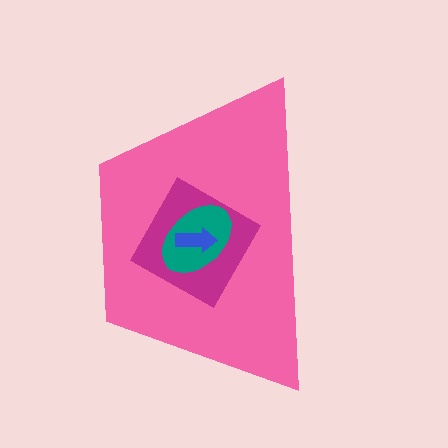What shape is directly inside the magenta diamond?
The teal ellipse.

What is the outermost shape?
The pink trapezoid.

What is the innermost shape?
The blue arrow.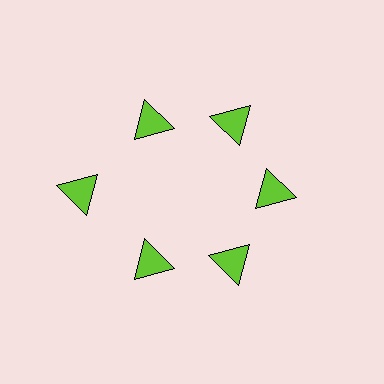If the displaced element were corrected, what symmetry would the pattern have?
It would have 6-fold rotational symmetry — the pattern would map onto itself every 60 degrees.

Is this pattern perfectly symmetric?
No. The 6 lime triangles are arranged in a ring, but one element near the 9 o'clock position is pushed outward from the center, breaking the 6-fold rotational symmetry.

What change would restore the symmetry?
The symmetry would be restored by moving it inward, back onto the ring so that all 6 triangles sit at equal angles and equal distance from the center.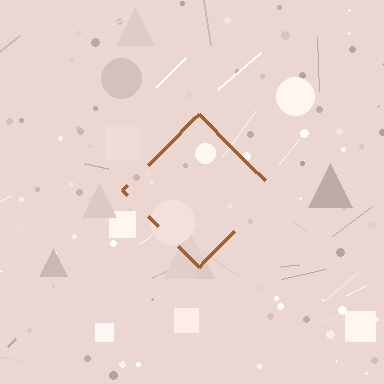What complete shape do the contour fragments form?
The contour fragments form a diamond.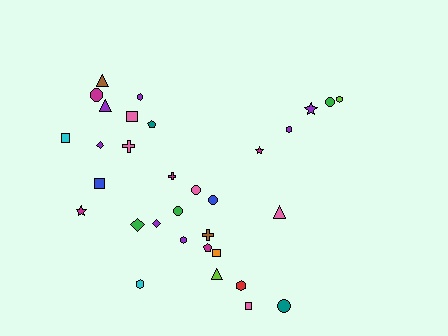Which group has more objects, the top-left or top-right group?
The top-left group.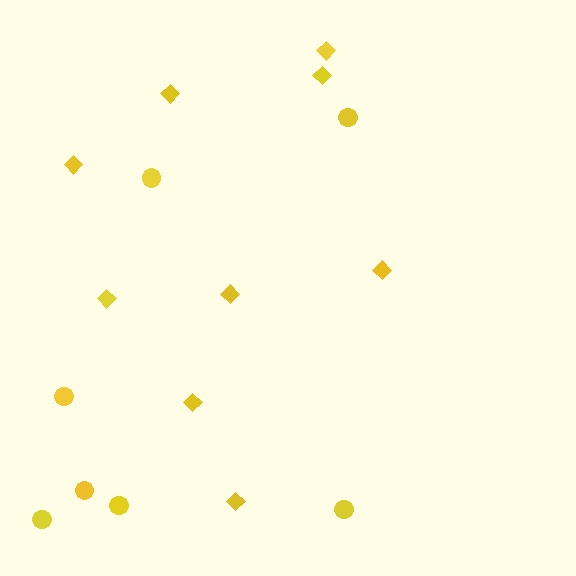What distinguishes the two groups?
There are 2 groups: one group of diamonds (9) and one group of circles (7).